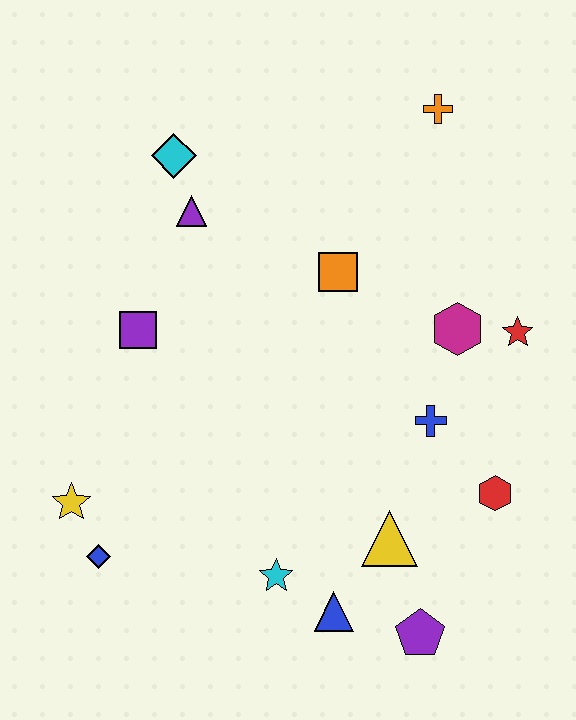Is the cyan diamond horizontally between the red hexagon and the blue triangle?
No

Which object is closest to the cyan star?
The blue triangle is closest to the cyan star.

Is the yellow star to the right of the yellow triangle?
No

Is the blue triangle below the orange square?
Yes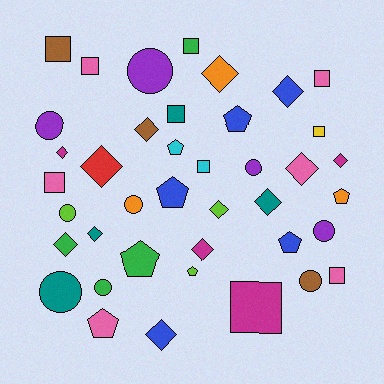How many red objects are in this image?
There is 1 red object.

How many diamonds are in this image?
There are 13 diamonds.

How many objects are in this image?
There are 40 objects.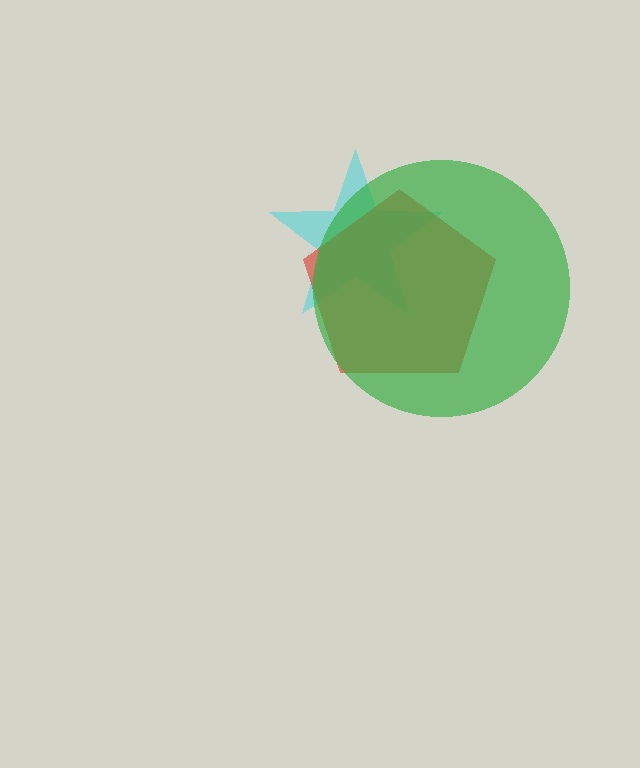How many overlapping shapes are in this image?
There are 3 overlapping shapes in the image.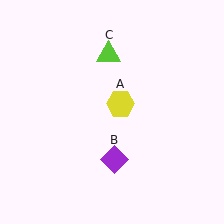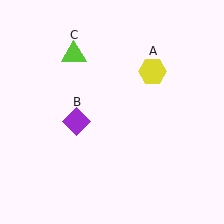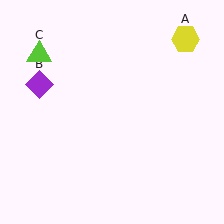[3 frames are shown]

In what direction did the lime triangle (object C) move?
The lime triangle (object C) moved left.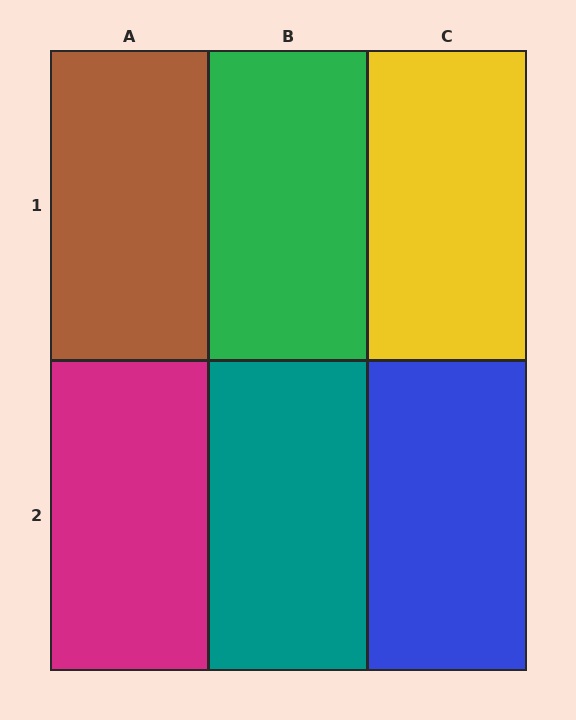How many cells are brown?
1 cell is brown.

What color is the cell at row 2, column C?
Blue.